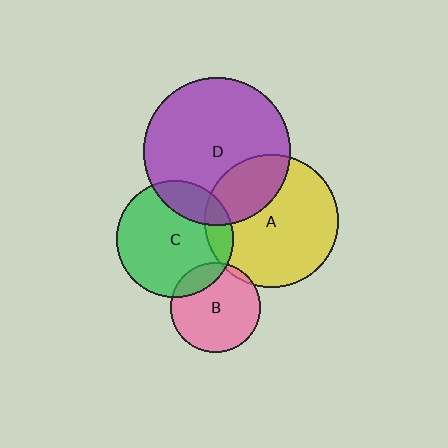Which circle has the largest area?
Circle D (purple).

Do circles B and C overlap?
Yes.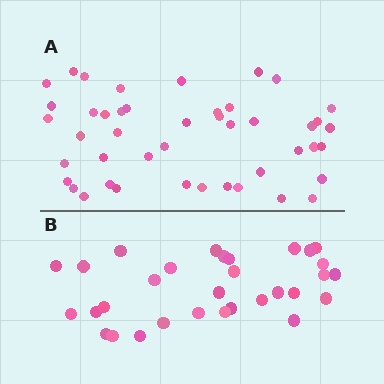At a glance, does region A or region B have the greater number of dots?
Region A (the top region) has more dots.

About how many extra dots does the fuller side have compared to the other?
Region A has approximately 15 more dots than region B.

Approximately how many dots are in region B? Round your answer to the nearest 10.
About 30 dots. (The exact count is 31, which rounds to 30.)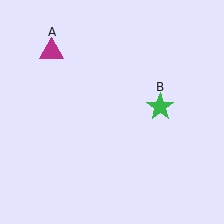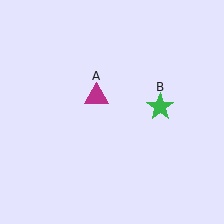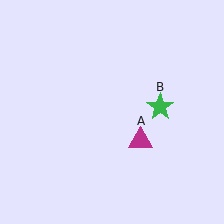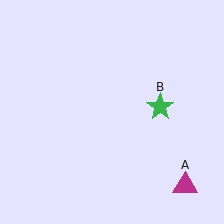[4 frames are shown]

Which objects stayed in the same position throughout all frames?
Green star (object B) remained stationary.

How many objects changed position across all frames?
1 object changed position: magenta triangle (object A).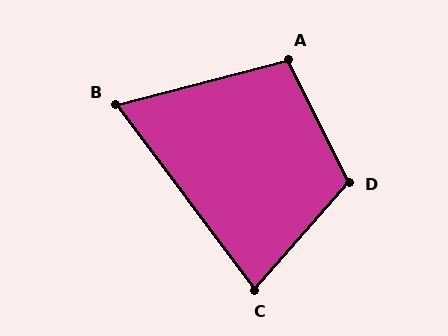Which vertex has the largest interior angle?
D, at approximately 112 degrees.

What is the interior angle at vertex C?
Approximately 78 degrees (acute).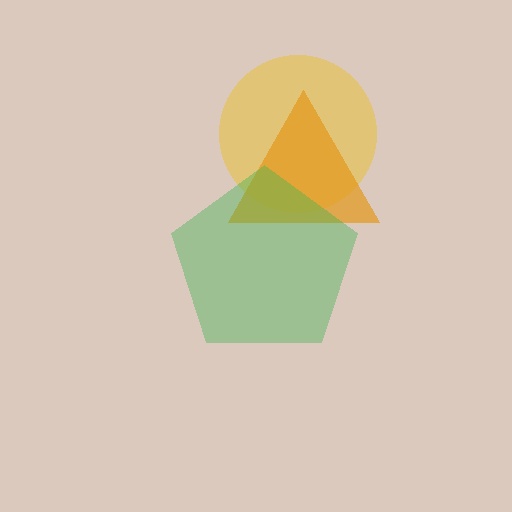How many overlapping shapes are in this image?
There are 3 overlapping shapes in the image.